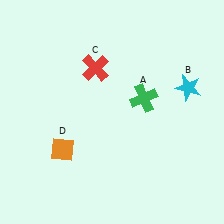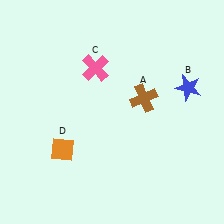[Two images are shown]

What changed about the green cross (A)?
In Image 1, A is green. In Image 2, it changed to brown.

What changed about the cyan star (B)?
In Image 1, B is cyan. In Image 2, it changed to blue.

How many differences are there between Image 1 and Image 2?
There are 3 differences between the two images.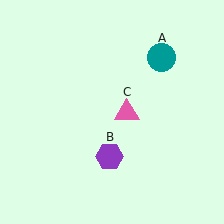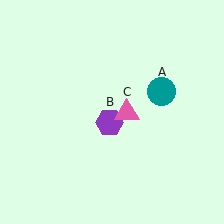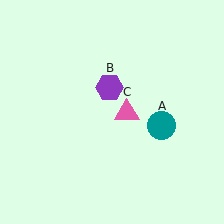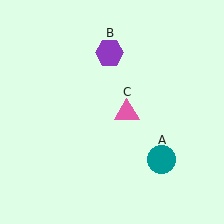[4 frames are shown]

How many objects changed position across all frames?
2 objects changed position: teal circle (object A), purple hexagon (object B).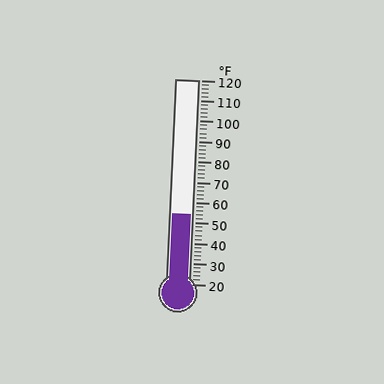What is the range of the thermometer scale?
The thermometer scale ranges from 20°F to 120°F.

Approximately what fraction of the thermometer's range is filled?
The thermometer is filled to approximately 35% of its range.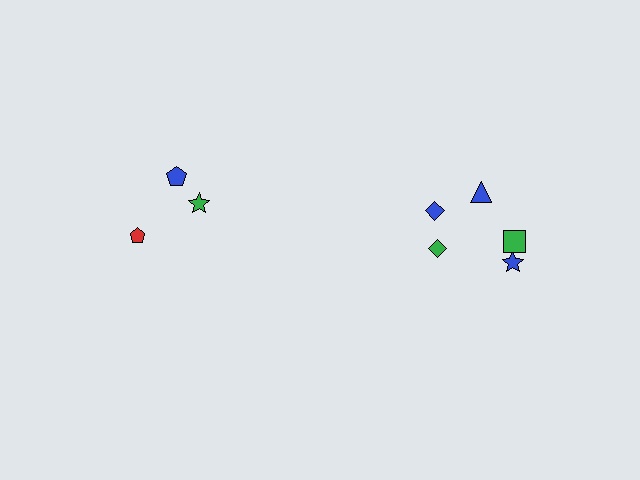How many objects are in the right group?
There are 5 objects.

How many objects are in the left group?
There are 3 objects.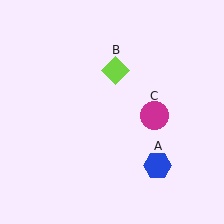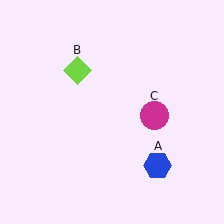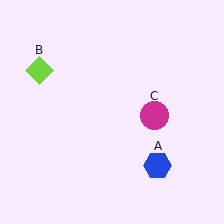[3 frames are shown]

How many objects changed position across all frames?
1 object changed position: lime diamond (object B).